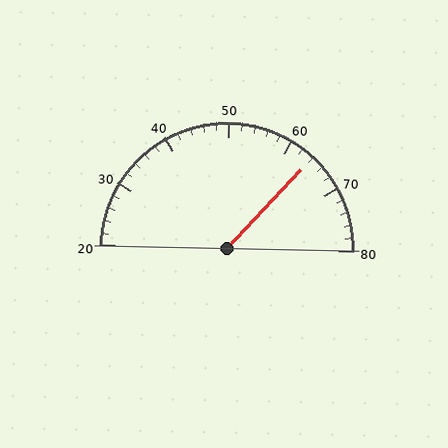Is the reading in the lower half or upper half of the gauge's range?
The reading is in the upper half of the range (20 to 80).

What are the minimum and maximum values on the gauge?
The gauge ranges from 20 to 80.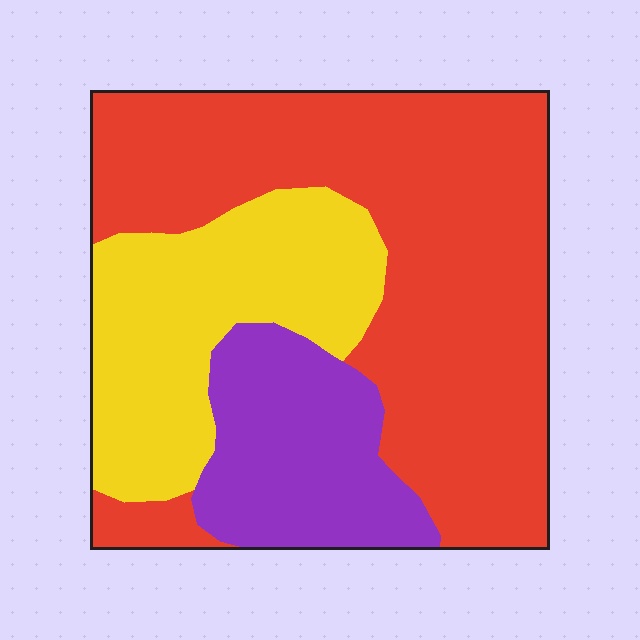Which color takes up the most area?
Red, at roughly 55%.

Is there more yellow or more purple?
Yellow.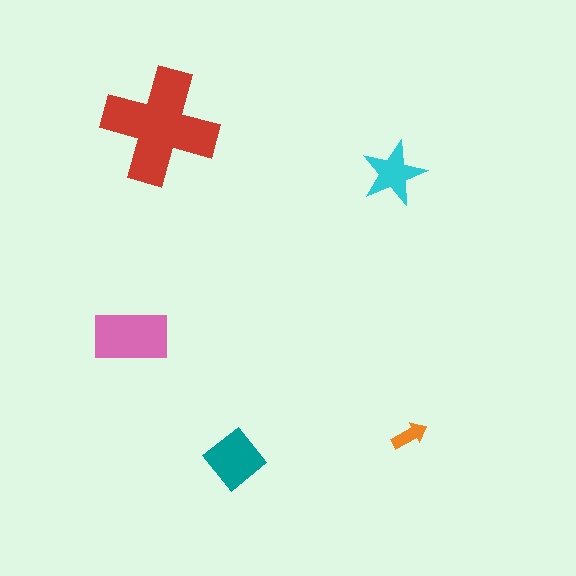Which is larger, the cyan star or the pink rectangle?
The pink rectangle.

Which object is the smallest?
The orange arrow.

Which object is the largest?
The red cross.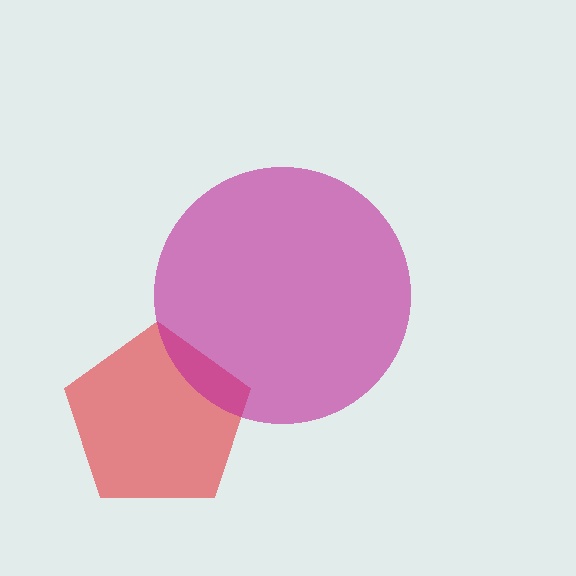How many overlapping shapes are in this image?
There are 2 overlapping shapes in the image.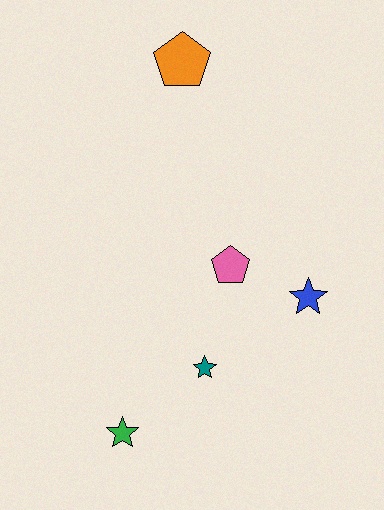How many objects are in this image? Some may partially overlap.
There are 5 objects.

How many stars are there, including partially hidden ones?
There are 3 stars.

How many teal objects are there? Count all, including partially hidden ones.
There is 1 teal object.